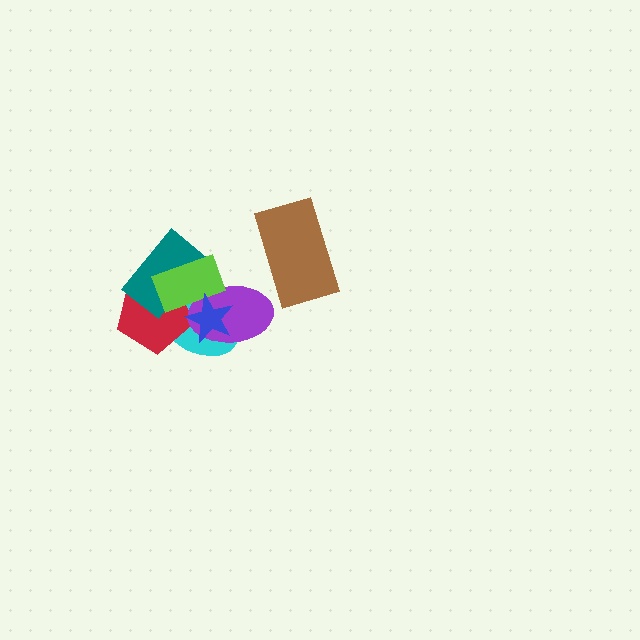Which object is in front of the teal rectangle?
The lime rectangle is in front of the teal rectangle.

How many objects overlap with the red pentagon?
4 objects overlap with the red pentagon.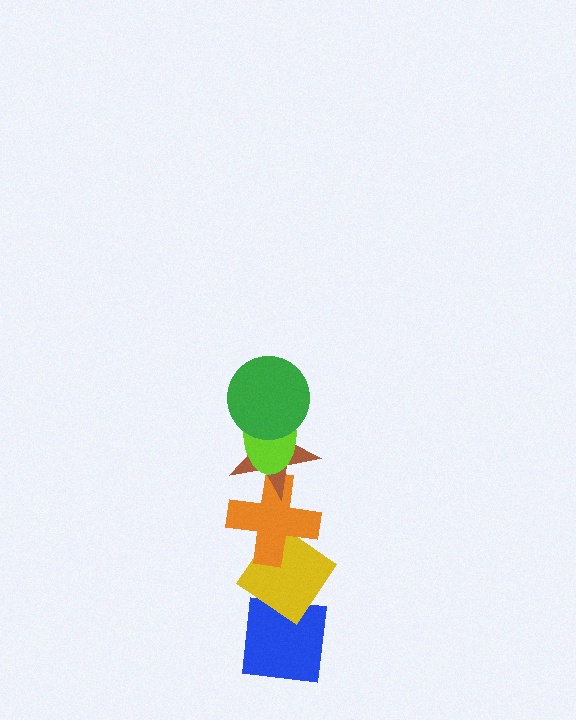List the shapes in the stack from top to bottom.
From top to bottom: the green circle, the lime ellipse, the brown star, the orange cross, the yellow diamond, the blue square.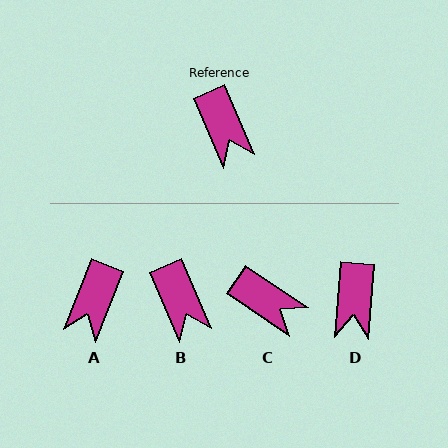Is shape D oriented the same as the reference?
No, it is off by about 28 degrees.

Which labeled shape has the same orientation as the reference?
B.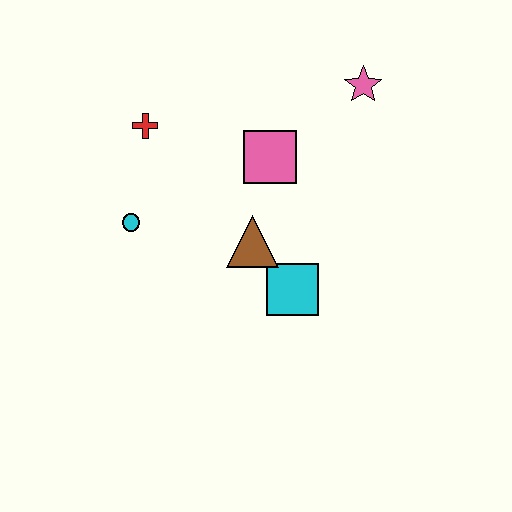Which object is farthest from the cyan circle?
The pink star is farthest from the cyan circle.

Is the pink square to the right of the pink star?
No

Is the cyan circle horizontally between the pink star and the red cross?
No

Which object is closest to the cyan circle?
The red cross is closest to the cyan circle.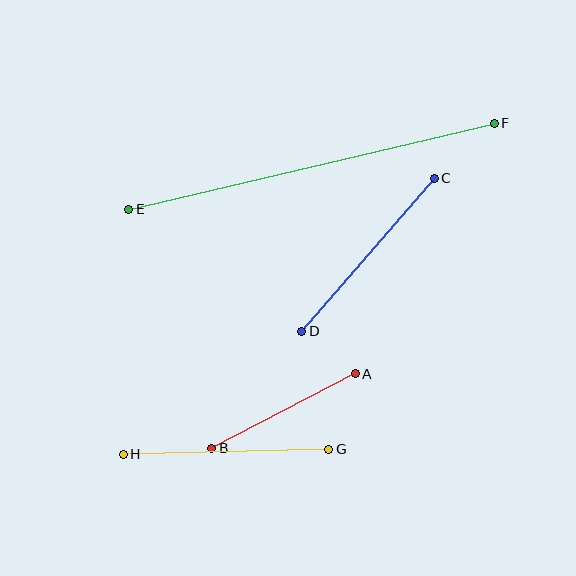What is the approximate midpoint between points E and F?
The midpoint is at approximately (312, 166) pixels.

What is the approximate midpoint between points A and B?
The midpoint is at approximately (284, 411) pixels.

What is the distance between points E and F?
The distance is approximately 375 pixels.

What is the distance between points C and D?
The distance is approximately 203 pixels.